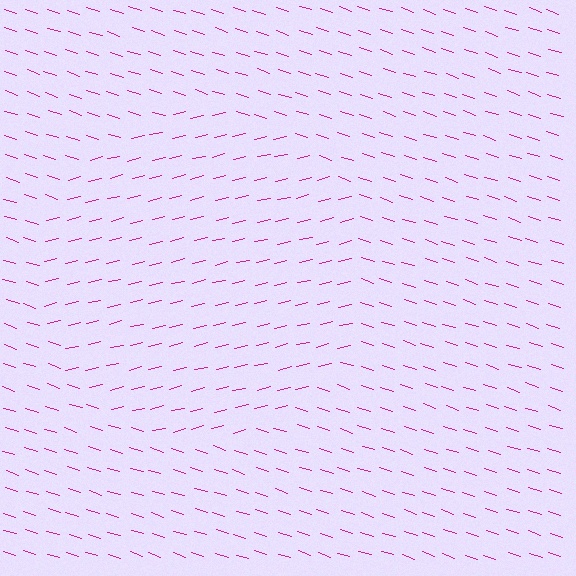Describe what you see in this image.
The image is filled with small magenta line segments. A circle region in the image has lines oriented differently from the surrounding lines, creating a visible texture boundary.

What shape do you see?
I see a circle.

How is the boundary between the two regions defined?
The boundary is defined purely by a change in line orientation (approximately 31 degrees difference). All lines are the same color and thickness.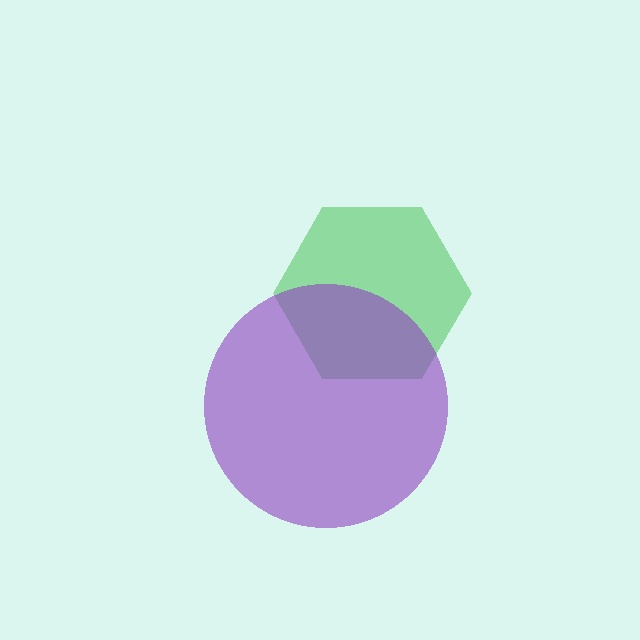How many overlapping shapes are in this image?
There are 2 overlapping shapes in the image.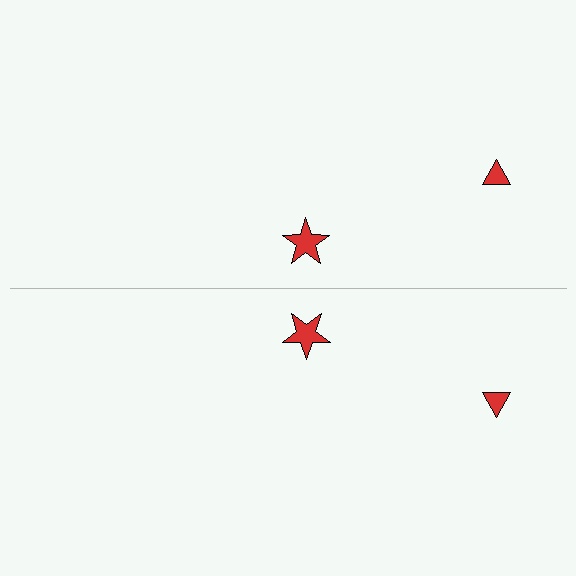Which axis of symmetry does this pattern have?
The pattern has a horizontal axis of symmetry running through the center of the image.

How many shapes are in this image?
There are 4 shapes in this image.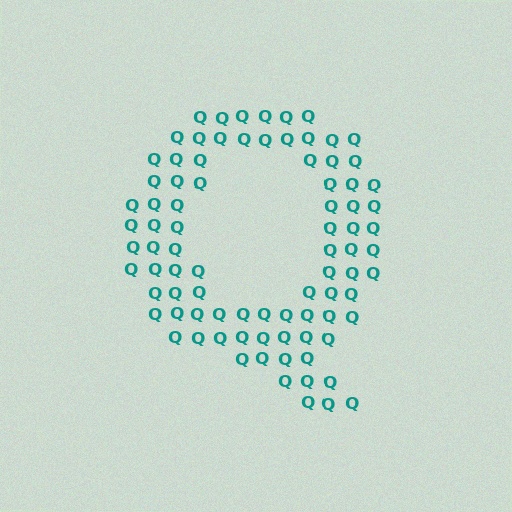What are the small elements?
The small elements are letter Q's.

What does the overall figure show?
The overall figure shows the letter Q.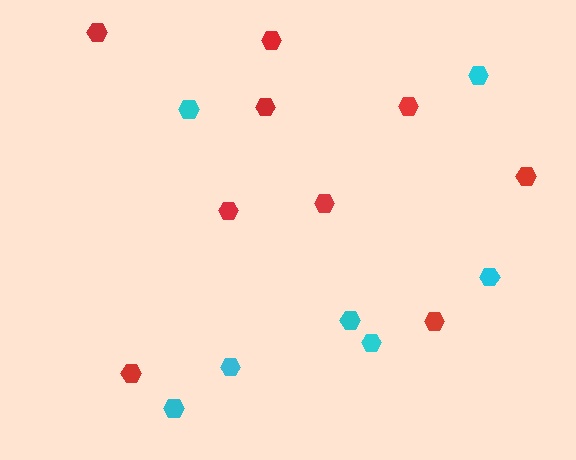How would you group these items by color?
There are 2 groups: one group of cyan hexagons (7) and one group of red hexagons (9).